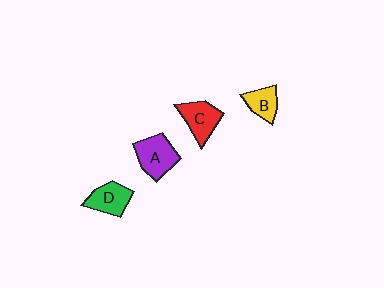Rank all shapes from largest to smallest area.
From largest to smallest: A (purple), C (red), D (green), B (yellow).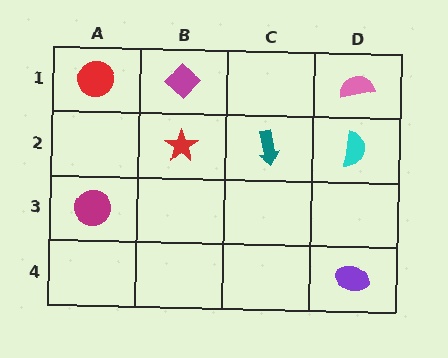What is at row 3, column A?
A magenta circle.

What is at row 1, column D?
A pink semicircle.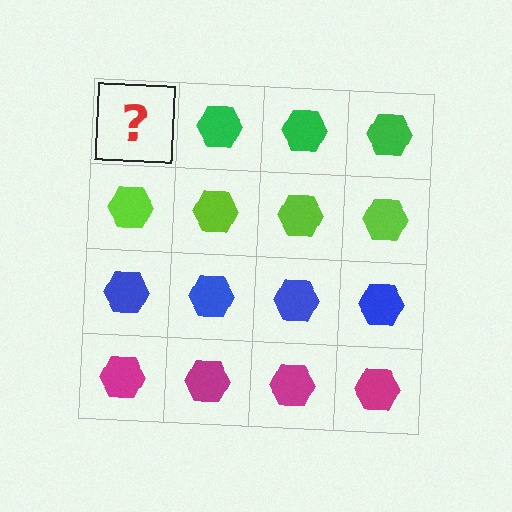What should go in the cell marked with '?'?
The missing cell should contain a green hexagon.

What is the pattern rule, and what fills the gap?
The rule is that each row has a consistent color. The gap should be filled with a green hexagon.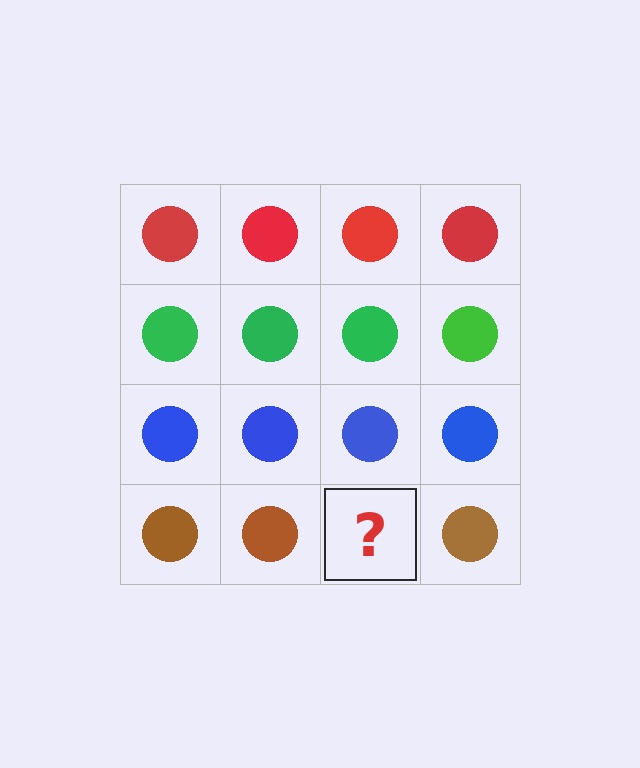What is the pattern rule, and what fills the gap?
The rule is that each row has a consistent color. The gap should be filled with a brown circle.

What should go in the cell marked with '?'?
The missing cell should contain a brown circle.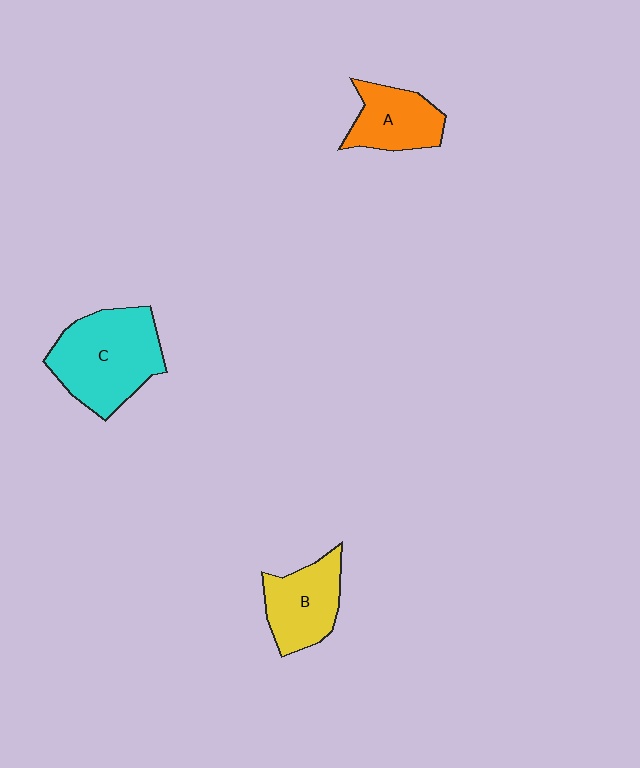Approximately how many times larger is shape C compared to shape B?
Approximately 1.5 times.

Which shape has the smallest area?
Shape A (orange).